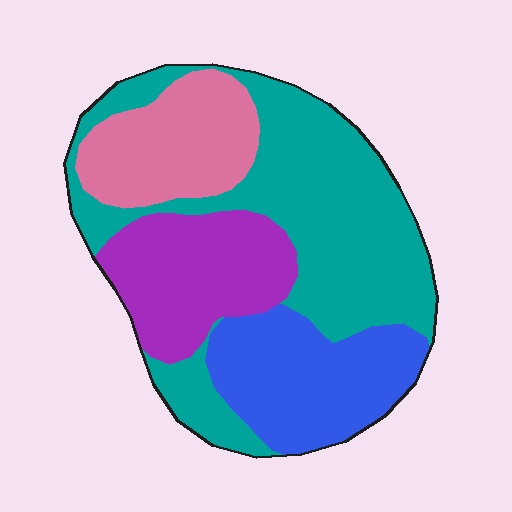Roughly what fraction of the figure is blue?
Blue takes up between a sixth and a third of the figure.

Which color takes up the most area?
Teal, at roughly 45%.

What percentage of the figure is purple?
Purple takes up about one fifth (1/5) of the figure.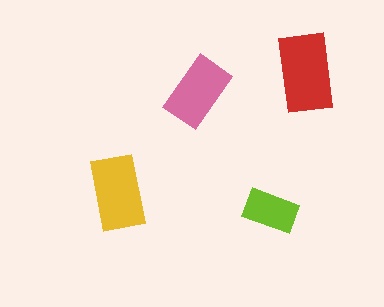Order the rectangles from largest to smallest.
the red one, the yellow one, the pink one, the lime one.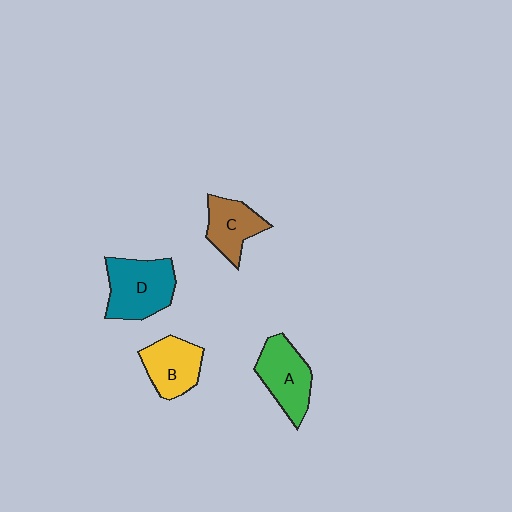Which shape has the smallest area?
Shape C (brown).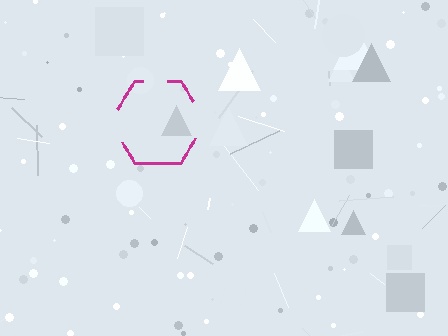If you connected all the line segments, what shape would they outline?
They would outline a hexagon.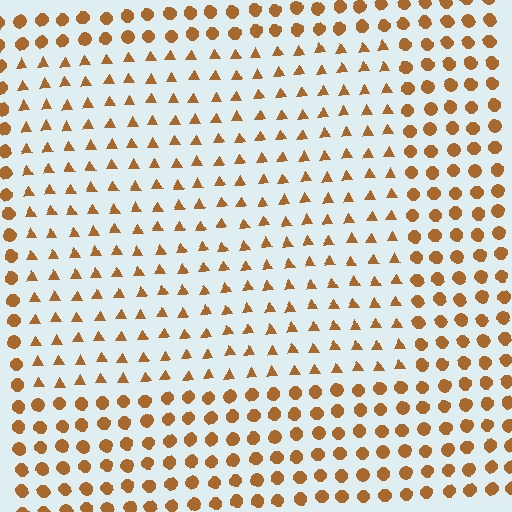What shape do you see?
I see a rectangle.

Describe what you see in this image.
The image is filled with small brown elements arranged in a uniform grid. A rectangle-shaped region contains triangles, while the surrounding area contains circles. The boundary is defined purely by the change in element shape.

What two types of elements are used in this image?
The image uses triangles inside the rectangle region and circles outside it.